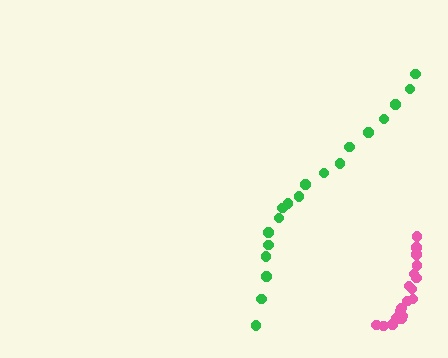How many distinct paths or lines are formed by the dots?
There are 2 distinct paths.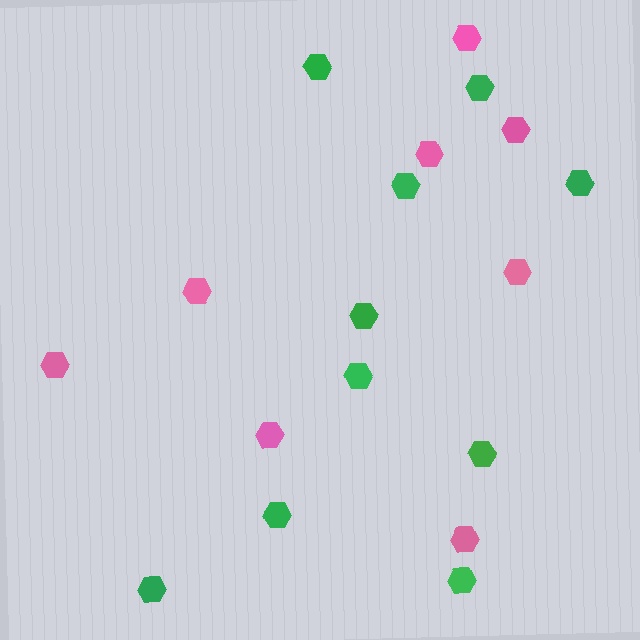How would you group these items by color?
There are 2 groups: one group of green hexagons (10) and one group of pink hexagons (8).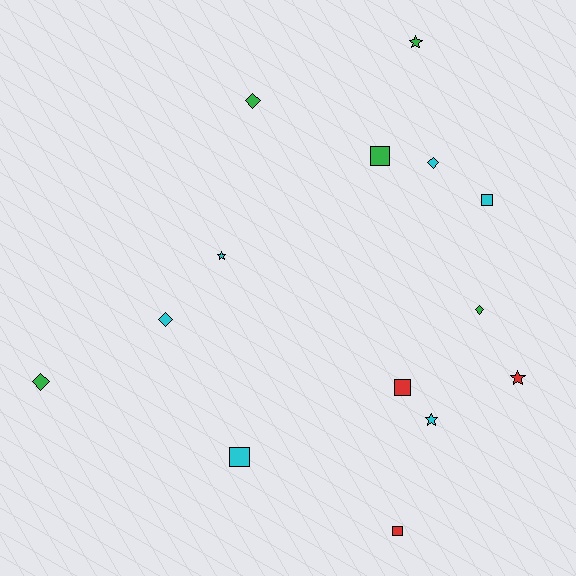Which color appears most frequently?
Cyan, with 6 objects.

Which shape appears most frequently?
Diamond, with 5 objects.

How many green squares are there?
There is 1 green square.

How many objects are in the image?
There are 14 objects.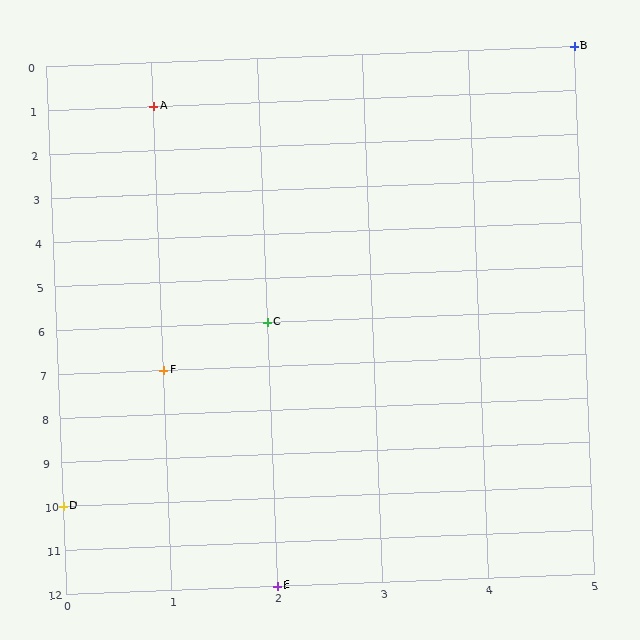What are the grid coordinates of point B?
Point B is at grid coordinates (5, 0).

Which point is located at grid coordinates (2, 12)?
Point E is at (2, 12).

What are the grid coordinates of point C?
Point C is at grid coordinates (2, 6).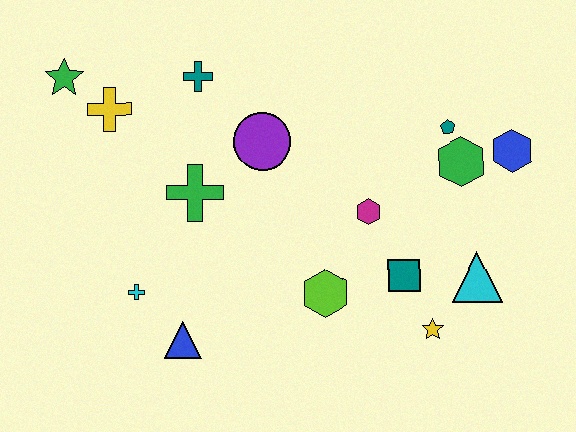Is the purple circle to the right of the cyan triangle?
No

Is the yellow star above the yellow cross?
No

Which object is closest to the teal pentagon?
The green hexagon is closest to the teal pentagon.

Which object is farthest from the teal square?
The green star is farthest from the teal square.